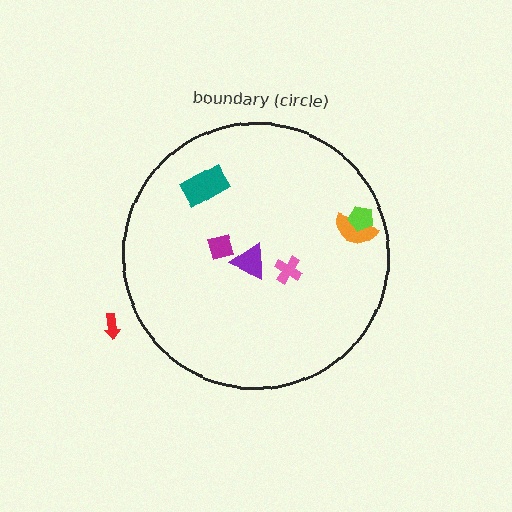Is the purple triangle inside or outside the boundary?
Inside.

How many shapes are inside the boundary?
6 inside, 1 outside.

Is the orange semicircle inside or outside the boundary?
Inside.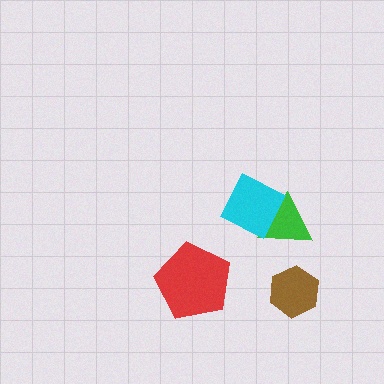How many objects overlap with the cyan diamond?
1 object overlaps with the cyan diamond.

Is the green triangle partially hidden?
Yes, it is partially covered by another shape.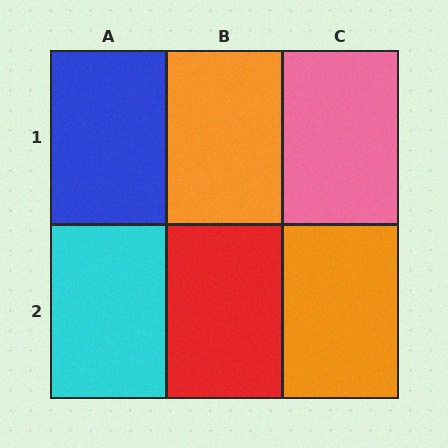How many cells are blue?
1 cell is blue.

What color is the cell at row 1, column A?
Blue.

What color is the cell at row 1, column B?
Orange.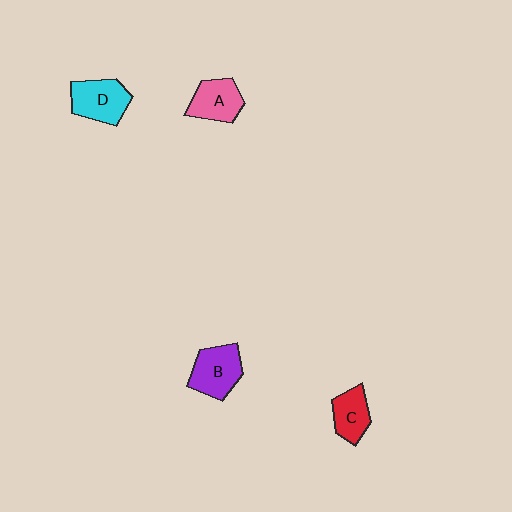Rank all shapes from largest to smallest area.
From largest to smallest: B (purple), D (cyan), A (pink), C (red).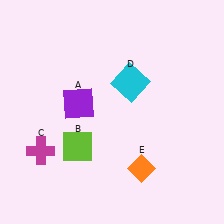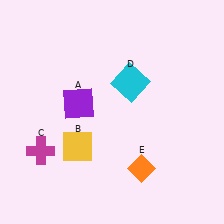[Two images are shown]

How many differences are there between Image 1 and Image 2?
There is 1 difference between the two images.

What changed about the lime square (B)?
In Image 1, B is lime. In Image 2, it changed to yellow.